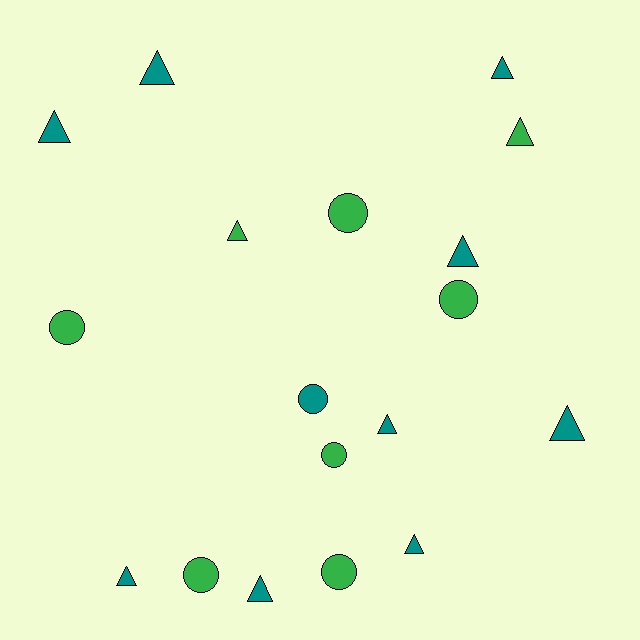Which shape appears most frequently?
Triangle, with 11 objects.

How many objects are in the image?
There are 18 objects.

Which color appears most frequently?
Teal, with 10 objects.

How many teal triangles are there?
There are 9 teal triangles.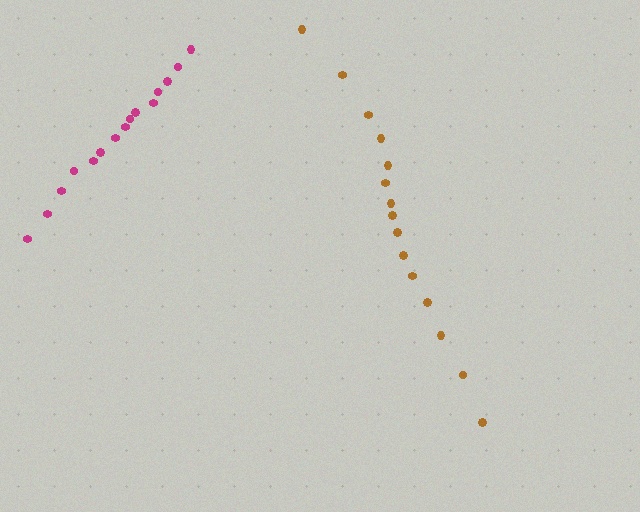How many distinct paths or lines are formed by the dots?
There are 2 distinct paths.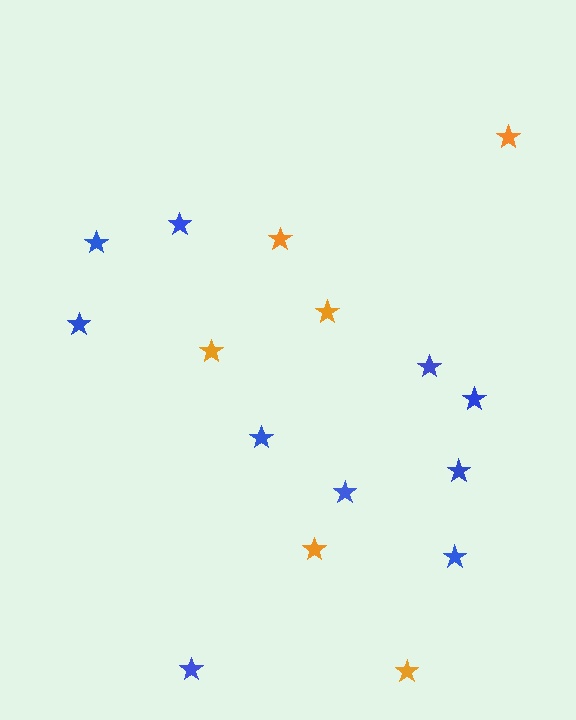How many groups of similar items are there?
There are 2 groups: one group of orange stars (6) and one group of blue stars (10).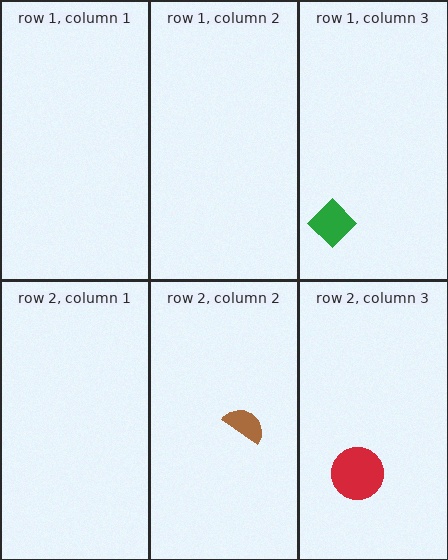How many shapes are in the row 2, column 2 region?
1.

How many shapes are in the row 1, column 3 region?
1.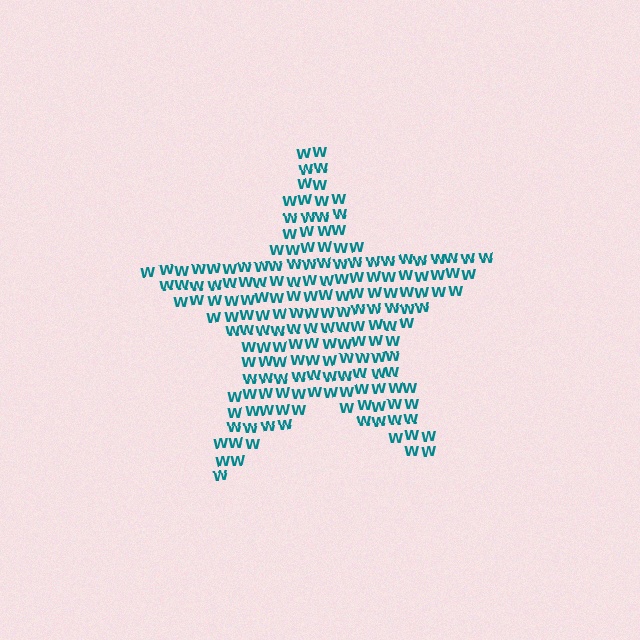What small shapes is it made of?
It is made of small letter W's.